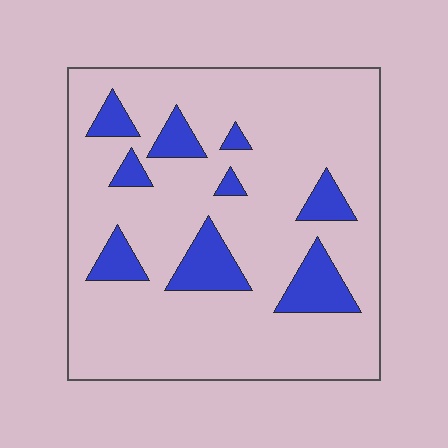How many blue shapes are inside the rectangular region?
9.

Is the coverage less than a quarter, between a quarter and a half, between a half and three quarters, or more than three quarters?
Less than a quarter.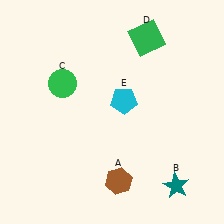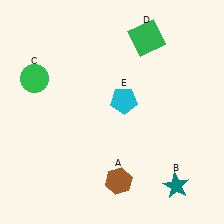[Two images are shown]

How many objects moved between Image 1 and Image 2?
1 object moved between the two images.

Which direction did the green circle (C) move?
The green circle (C) moved left.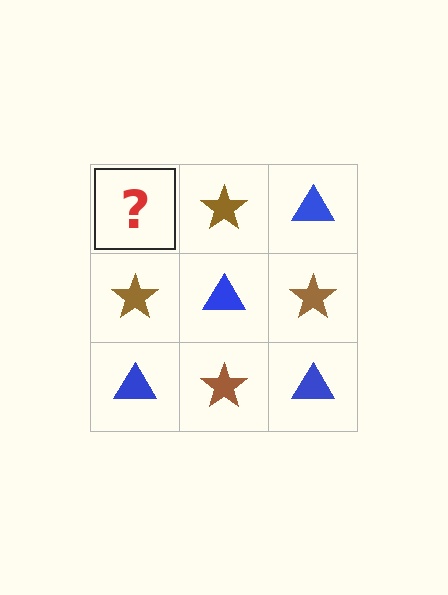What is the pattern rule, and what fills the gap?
The rule is that it alternates blue triangle and brown star in a checkerboard pattern. The gap should be filled with a blue triangle.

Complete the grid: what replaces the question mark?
The question mark should be replaced with a blue triangle.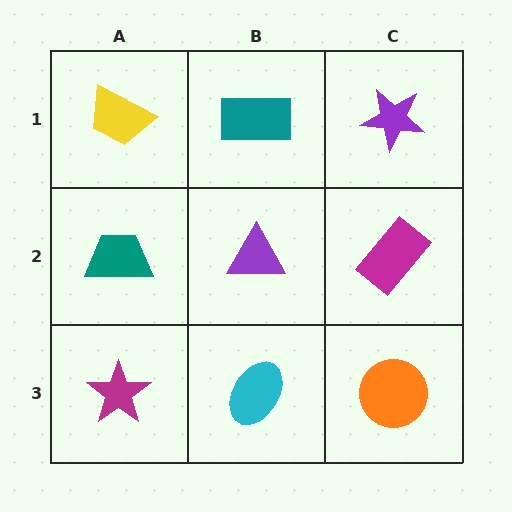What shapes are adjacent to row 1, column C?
A magenta rectangle (row 2, column C), a teal rectangle (row 1, column B).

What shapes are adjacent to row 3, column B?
A purple triangle (row 2, column B), a magenta star (row 3, column A), an orange circle (row 3, column C).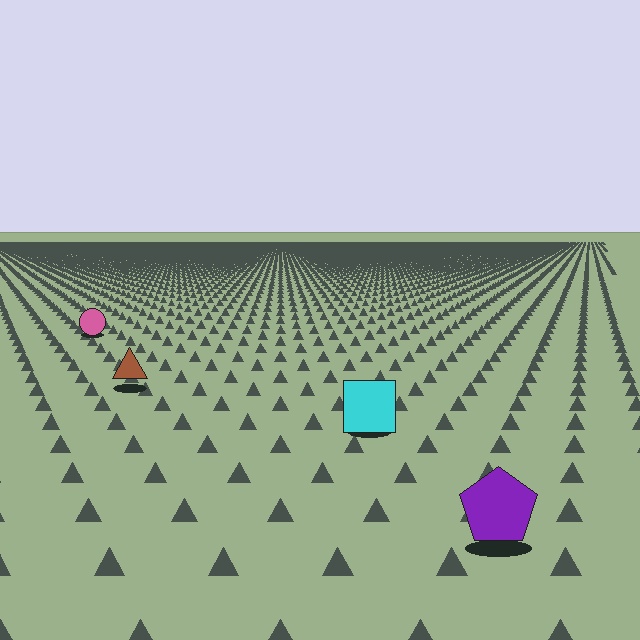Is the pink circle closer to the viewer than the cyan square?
No. The cyan square is closer — you can tell from the texture gradient: the ground texture is coarser near it.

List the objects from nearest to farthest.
From nearest to farthest: the purple pentagon, the cyan square, the brown triangle, the pink circle.